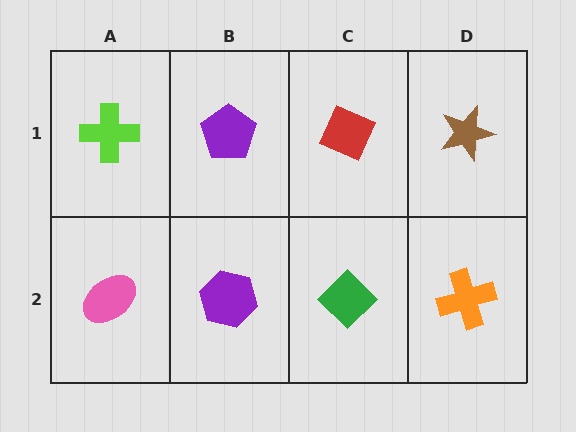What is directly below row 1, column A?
A pink ellipse.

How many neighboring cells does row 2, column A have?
2.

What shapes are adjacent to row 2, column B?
A purple pentagon (row 1, column B), a pink ellipse (row 2, column A), a green diamond (row 2, column C).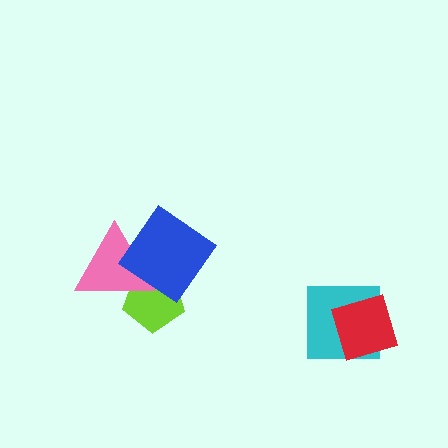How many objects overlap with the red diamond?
1 object overlaps with the red diamond.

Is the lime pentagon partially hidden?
Yes, it is partially covered by another shape.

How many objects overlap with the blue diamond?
2 objects overlap with the blue diamond.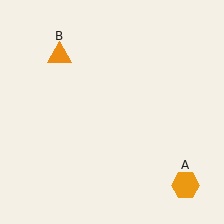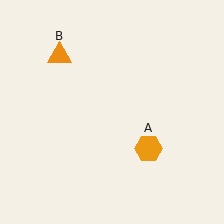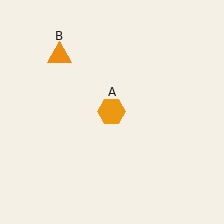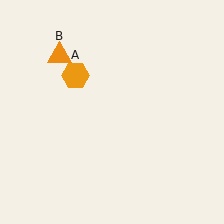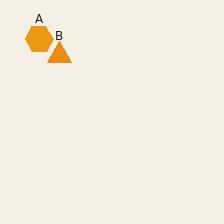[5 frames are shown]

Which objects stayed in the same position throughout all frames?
Orange triangle (object B) remained stationary.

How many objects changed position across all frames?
1 object changed position: orange hexagon (object A).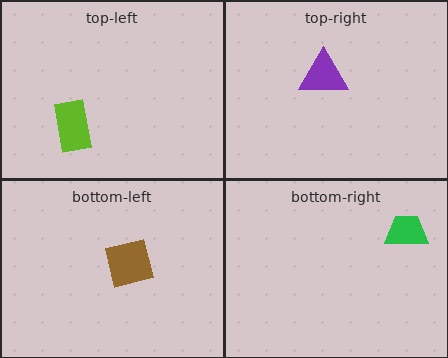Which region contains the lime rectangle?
The top-left region.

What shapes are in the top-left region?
The lime rectangle.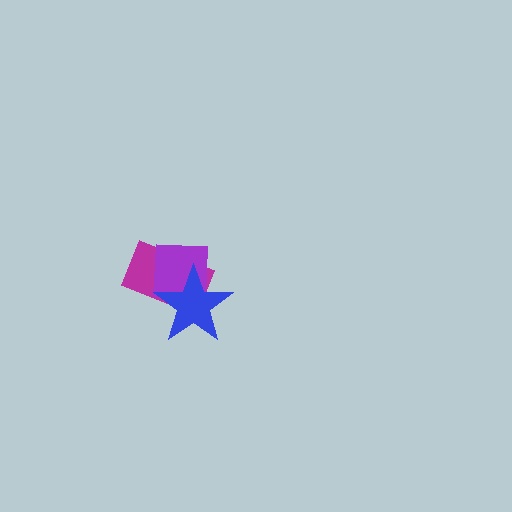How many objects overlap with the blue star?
2 objects overlap with the blue star.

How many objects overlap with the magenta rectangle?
2 objects overlap with the magenta rectangle.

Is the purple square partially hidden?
Yes, it is partially covered by another shape.